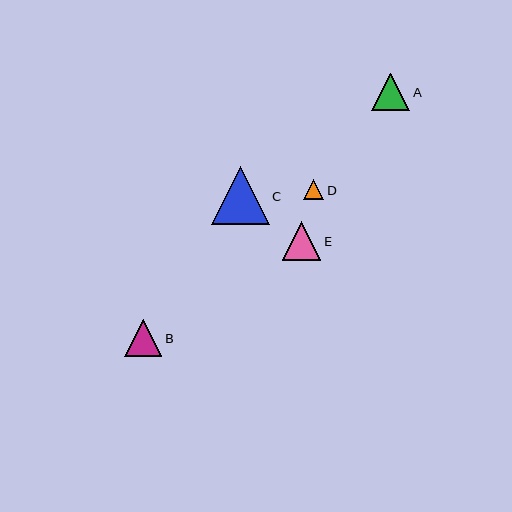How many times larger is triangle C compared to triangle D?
Triangle C is approximately 2.9 times the size of triangle D.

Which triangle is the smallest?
Triangle D is the smallest with a size of approximately 20 pixels.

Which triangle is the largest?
Triangle C is the largest with a size of approximately 58 pixels.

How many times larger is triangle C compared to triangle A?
Triangle C is approximately 1.5 times the size of triangle A.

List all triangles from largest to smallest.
From largest to smallest: C, E, A, B, D.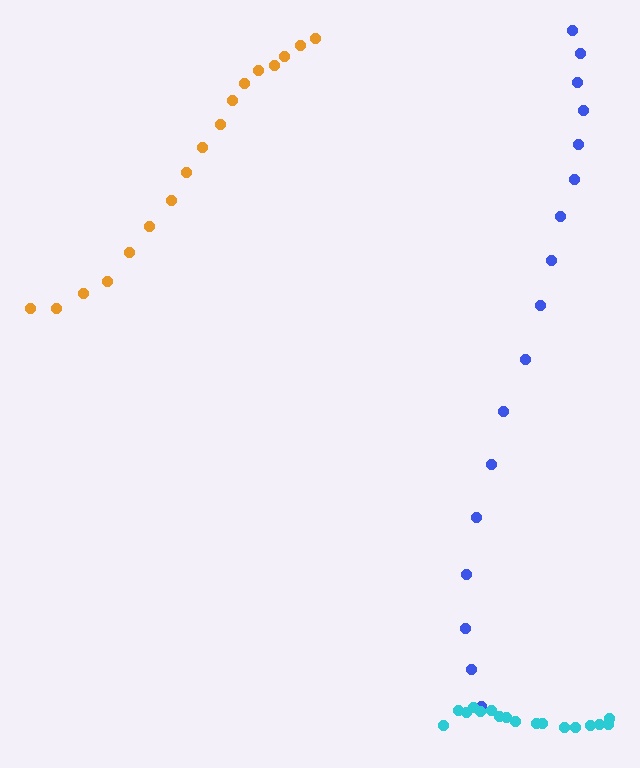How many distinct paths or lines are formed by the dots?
There are 3 distinct paths.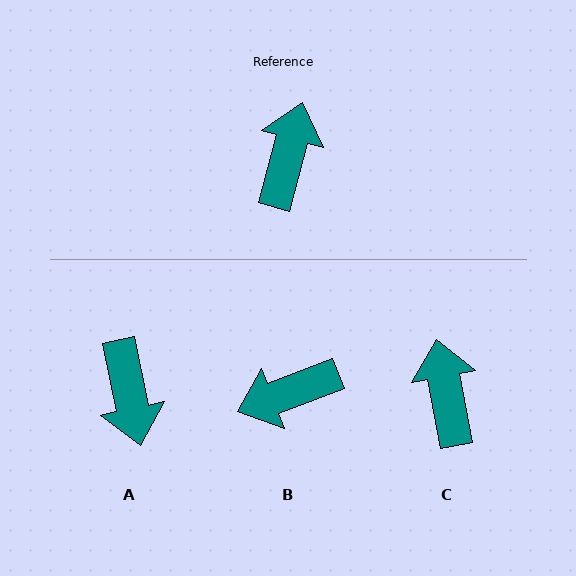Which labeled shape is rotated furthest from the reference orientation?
A, about 153 degrees away.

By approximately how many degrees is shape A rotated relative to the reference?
Approximately 153 degrees clockwise.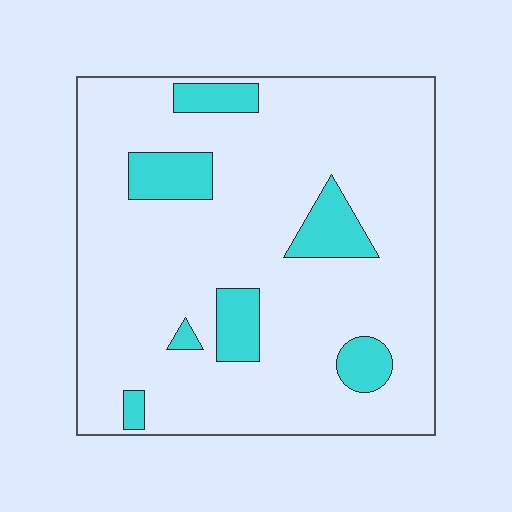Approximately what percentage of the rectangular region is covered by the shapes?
Approximately 15%.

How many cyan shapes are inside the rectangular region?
7.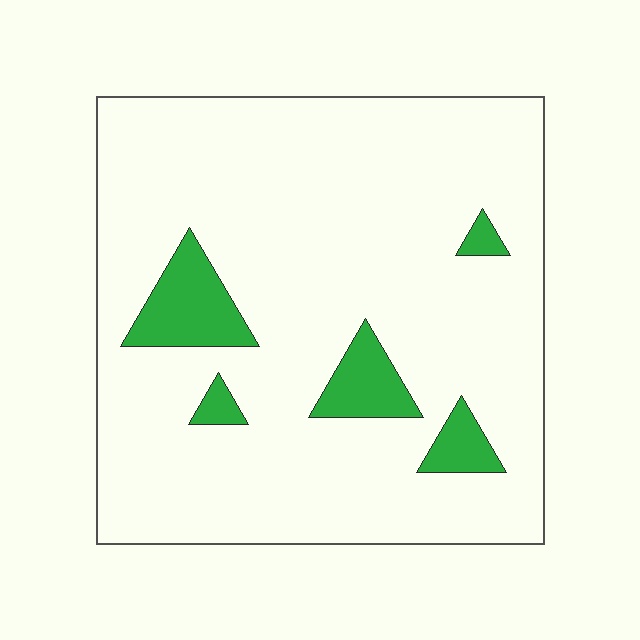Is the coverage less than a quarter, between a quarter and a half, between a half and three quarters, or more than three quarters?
Less than a quarter.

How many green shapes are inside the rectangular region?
5.